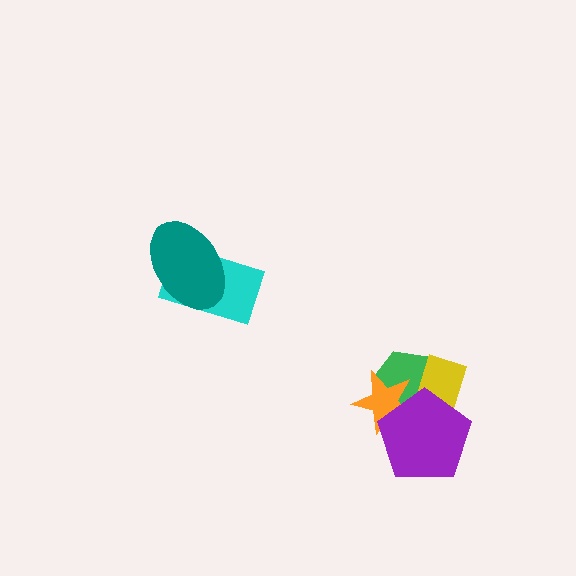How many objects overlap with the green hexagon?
3 objects overlap with the green hexagon.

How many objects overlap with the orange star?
3 objects overlap with the orange star.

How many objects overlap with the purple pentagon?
3 objects overlap with the purple pentagon.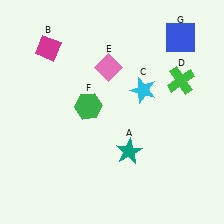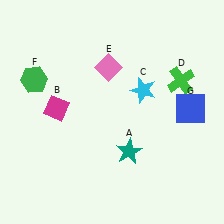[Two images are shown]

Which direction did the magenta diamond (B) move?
The magenta diamond (B) moved down.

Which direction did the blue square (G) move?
The blue square (G) moved down.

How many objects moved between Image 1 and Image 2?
3 objects moved between the two images.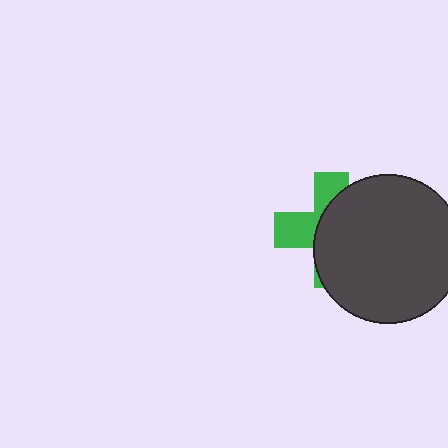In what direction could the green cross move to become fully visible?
The green cross could move left. That would shift it out from behind the dark gray circle entirely.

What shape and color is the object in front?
The object in front is a dark gray circle.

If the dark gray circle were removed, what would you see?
You would see the complete green cross.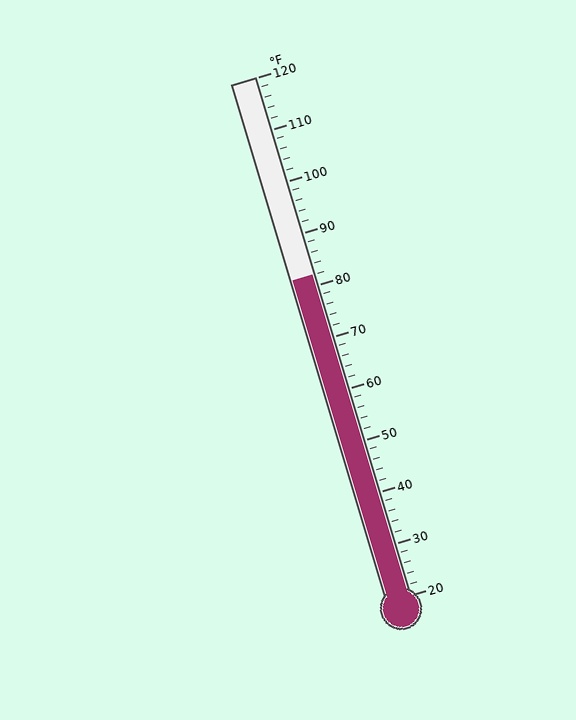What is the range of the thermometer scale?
The thermometer scale ranges from 20°F to 120°F.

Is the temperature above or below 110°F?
The temperature is below 110°F.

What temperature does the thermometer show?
The thermometer shows approximately 82°F.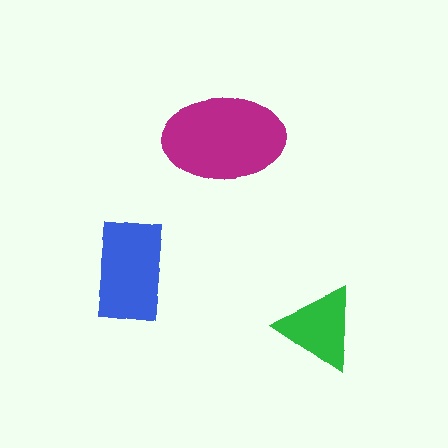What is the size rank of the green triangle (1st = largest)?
3rd.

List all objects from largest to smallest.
The magenta ellipse, the blue rectangle, the green triangle.